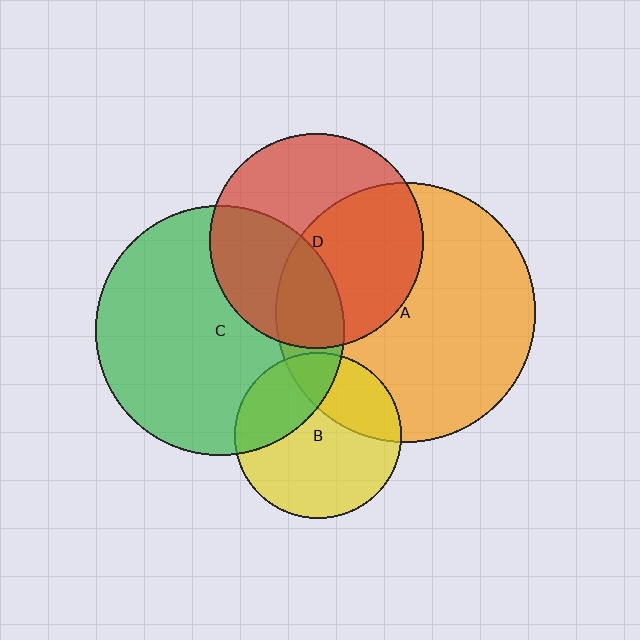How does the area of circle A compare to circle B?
Approximately 2.4 times.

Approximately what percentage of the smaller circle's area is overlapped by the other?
Approximately 30%.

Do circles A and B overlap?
Yes.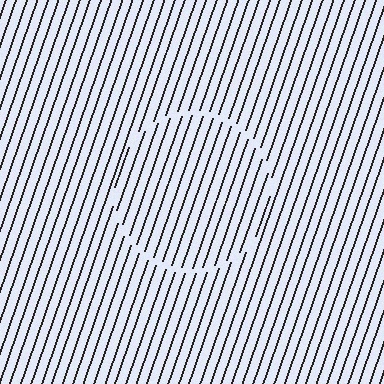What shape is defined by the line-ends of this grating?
An illusory circle. The interior of the shape contains the same grating, shifted by half a period — the contour is defined by the phase discontinuity where line-ends from the inner and outer gratings abut.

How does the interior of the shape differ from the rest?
The interior of the shape contains the same grating, shifted by half a period — the contour is defined by the phase discontinuity where line-ends from the inner and outer gratings abut.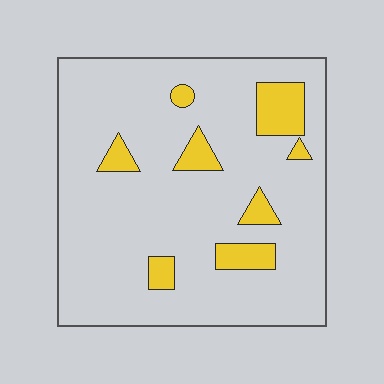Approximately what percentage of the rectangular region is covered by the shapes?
Approximately 10%.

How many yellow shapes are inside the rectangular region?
8.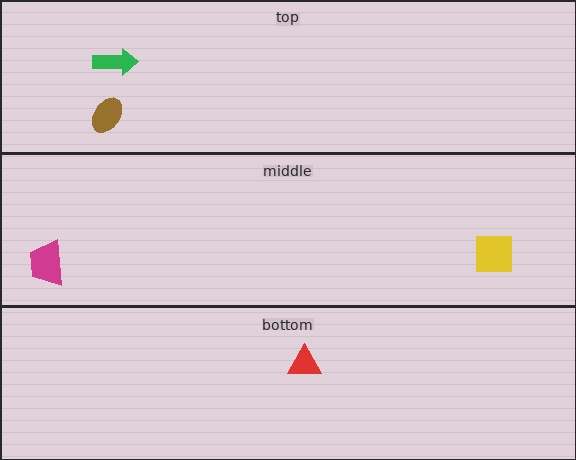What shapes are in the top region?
The green arrow, the brown ellipse.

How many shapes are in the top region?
2.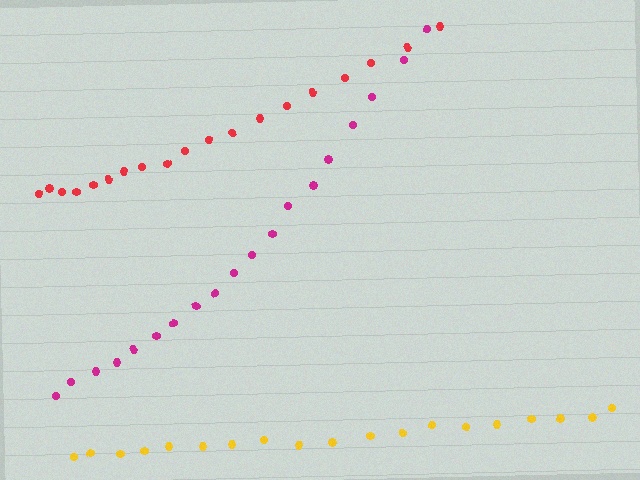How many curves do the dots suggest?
There are 3 distinct paths.